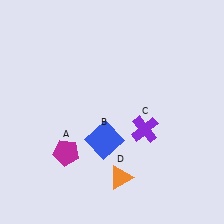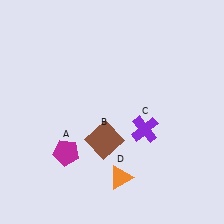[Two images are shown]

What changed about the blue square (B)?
In Image 1, B is blue. In Image 2, it changed to brown.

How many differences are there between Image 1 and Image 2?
There is 1 difference between the two images.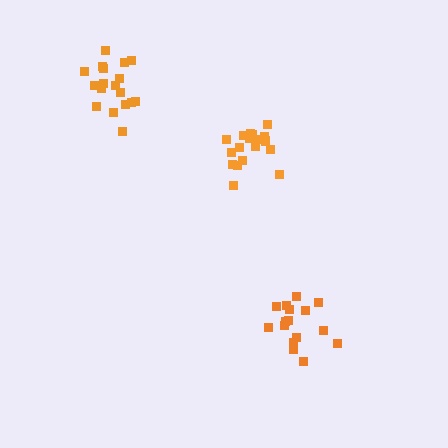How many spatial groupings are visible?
There are 3 spatial groupings.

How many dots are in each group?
Group 1: 19 dots, Group 2: 17 dots, Group 3: 18 dots (54 total).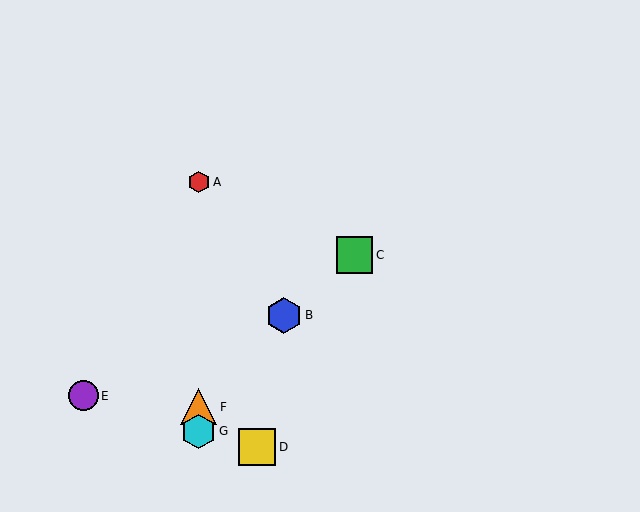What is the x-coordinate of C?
Object C is at x≈354.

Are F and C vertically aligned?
No, F is at x≈199 and C is at x≈354.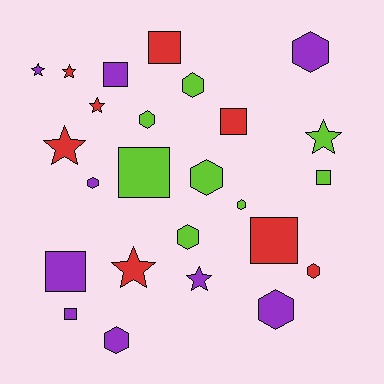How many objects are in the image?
There are 25 objects.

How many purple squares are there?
There are 3 purple squares.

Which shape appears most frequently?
Hexagon, with 10 objects.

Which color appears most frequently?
Purple, with 9 objects.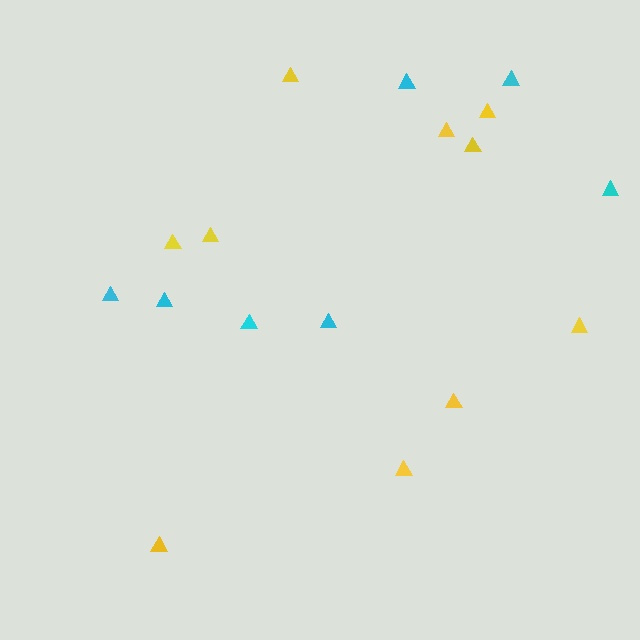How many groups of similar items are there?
There are 2 groups: one group of cyan triangles (7) and one group of yellow triangles (10).